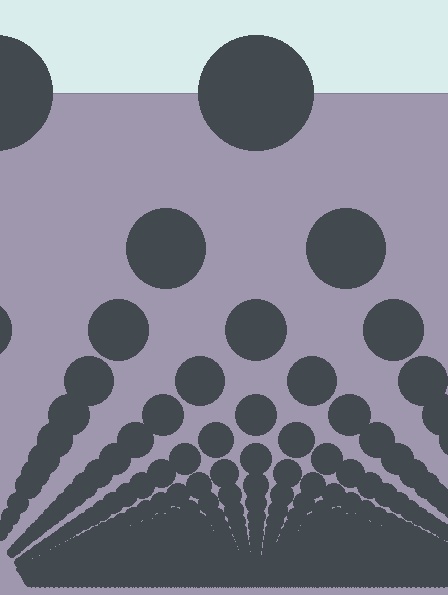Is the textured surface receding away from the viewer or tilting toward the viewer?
The surface appears to tilt toward the viewer. Texture elements get larger and sparser toward the top.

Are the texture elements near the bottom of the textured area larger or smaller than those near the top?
Smaller. The gradient is inverted — elements near the bottom are smaller and denser.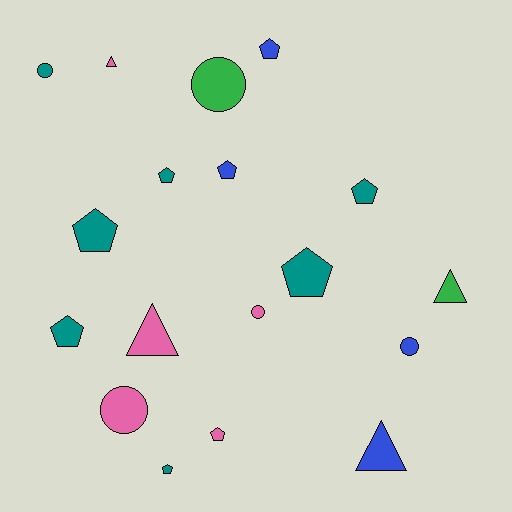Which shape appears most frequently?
Pentagon, with 9 objects.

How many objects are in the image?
There are 18 objects.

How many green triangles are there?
There is 1 green triangle.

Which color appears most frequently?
Teal, with 7 objects.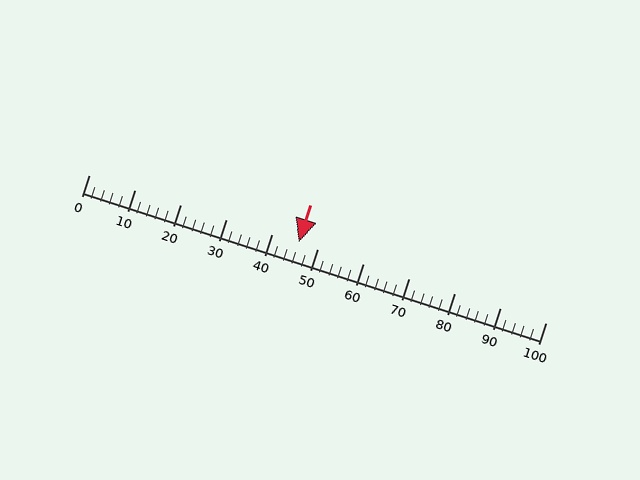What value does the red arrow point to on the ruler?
The red arrow points to approximately 46.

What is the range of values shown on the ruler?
The ruler shows values from 0 to 100.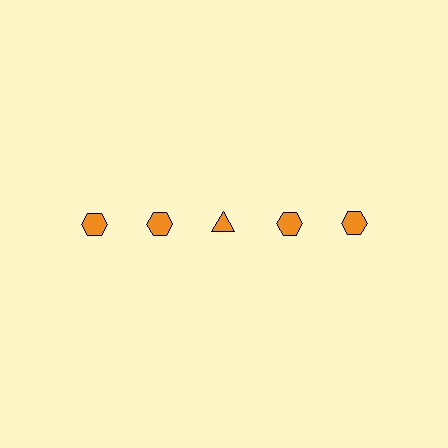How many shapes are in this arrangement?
There are 5 shapes arranged in a grid pattern.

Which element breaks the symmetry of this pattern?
The orange triangle in the top row, center column breaks the symmetry. All other shapes are orange hexagons.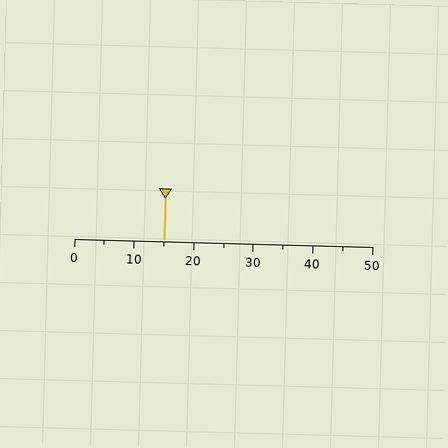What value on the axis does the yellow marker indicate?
The marker indicates approximately 15.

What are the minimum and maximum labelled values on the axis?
The axis runs from 0 to 50.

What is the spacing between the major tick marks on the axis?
The major ticks are spaced 10 apart.